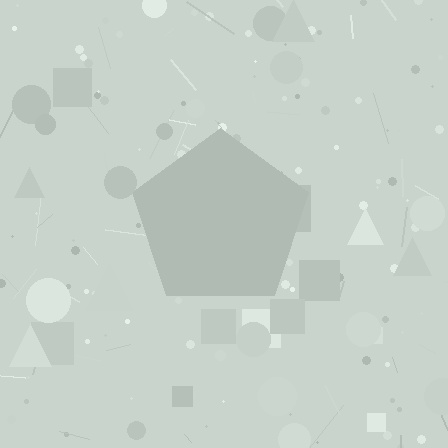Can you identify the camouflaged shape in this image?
The camouflaged shape is a pentagon.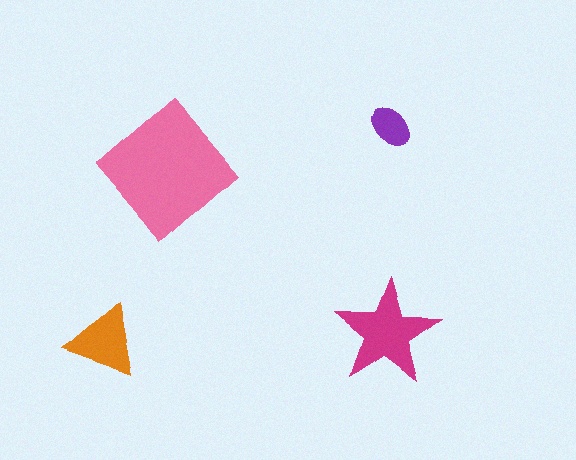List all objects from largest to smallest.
The pink diamond, the magenta star, the orange triangle, the purple ellipse.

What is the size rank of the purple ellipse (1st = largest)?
4th.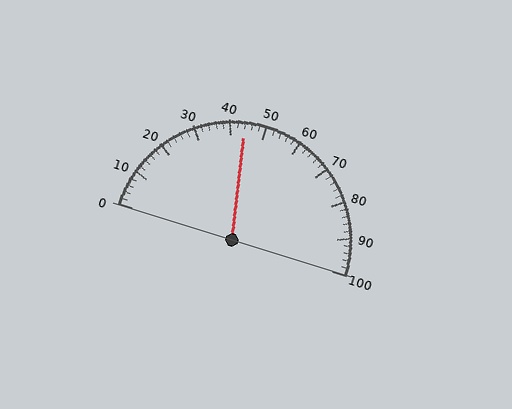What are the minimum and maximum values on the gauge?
The gauge ranges from 0 to 100.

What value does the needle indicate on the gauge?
The needle indicates approximately 44.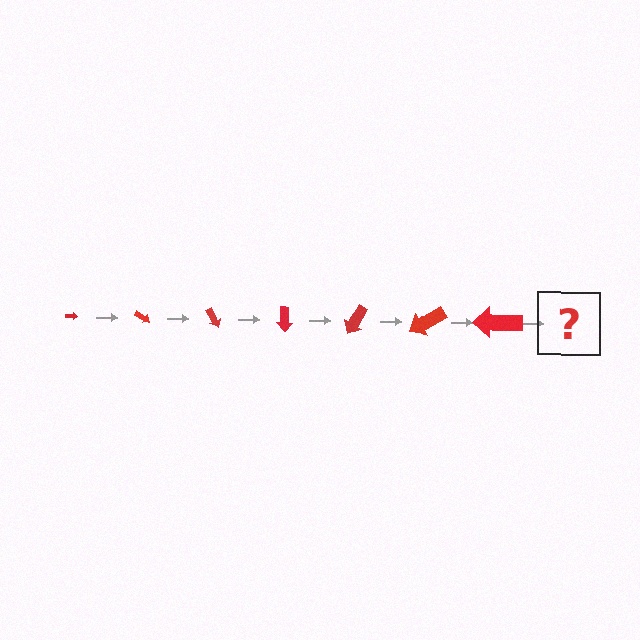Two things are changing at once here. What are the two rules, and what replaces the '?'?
The two rules are that the arrow grows larger each step and it rotates 30 degrees each step. The '?' should be an arrow, larger than the previous one and rotated 210 degrees from the start.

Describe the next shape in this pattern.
It should be an arrow, larger than the previous one and rotated 210 degrees from the start.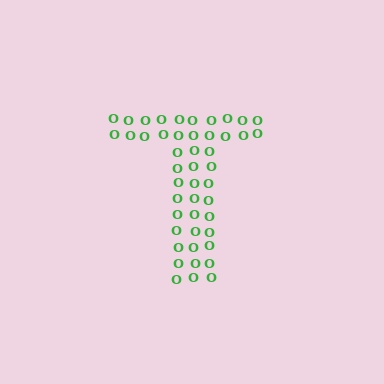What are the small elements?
The small elements are letter O's.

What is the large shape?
The large shape is the letter T.